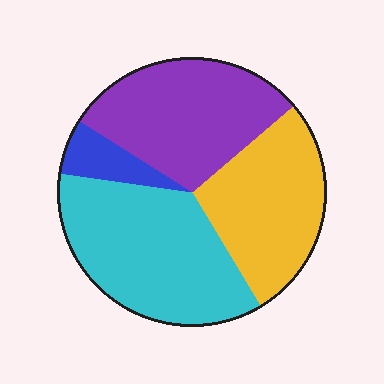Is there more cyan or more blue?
Cyan.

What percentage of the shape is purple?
Purple takes up about one third (1/3) of the shape.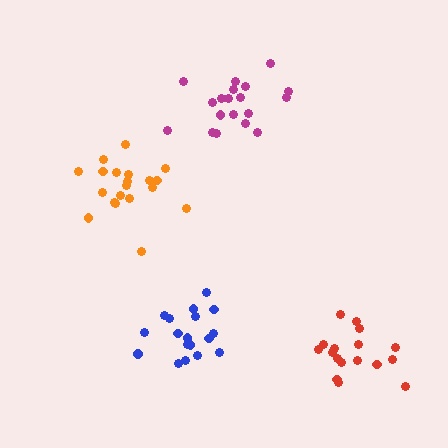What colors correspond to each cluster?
The clusters are colored: red, orange, blue, magenta.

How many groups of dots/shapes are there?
There are 4 groups.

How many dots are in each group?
Group 1: 17 dots, Group 2: 20 dots, Group 3: 18 dots, Group 4: 19 dots (74 total).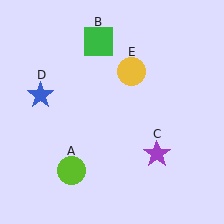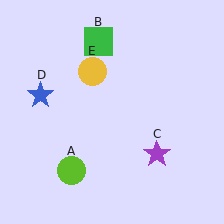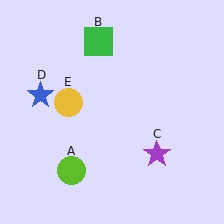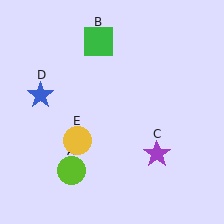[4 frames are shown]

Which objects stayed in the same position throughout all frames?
Lime circle (object A) and green square (object B) and purple star (object C) and blue star (object D) remained stationary.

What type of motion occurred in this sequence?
The yellow circle (object E) rotated counterclockwise around the center of the scene.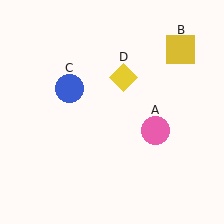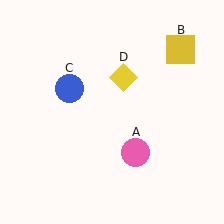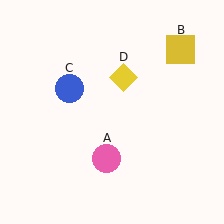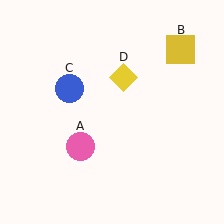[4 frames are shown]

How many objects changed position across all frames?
1 object changed position: pink circle (object A).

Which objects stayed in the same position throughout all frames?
Yellow square (object B) and blue circle (object C) and yellow diamond (object D) remained stationary.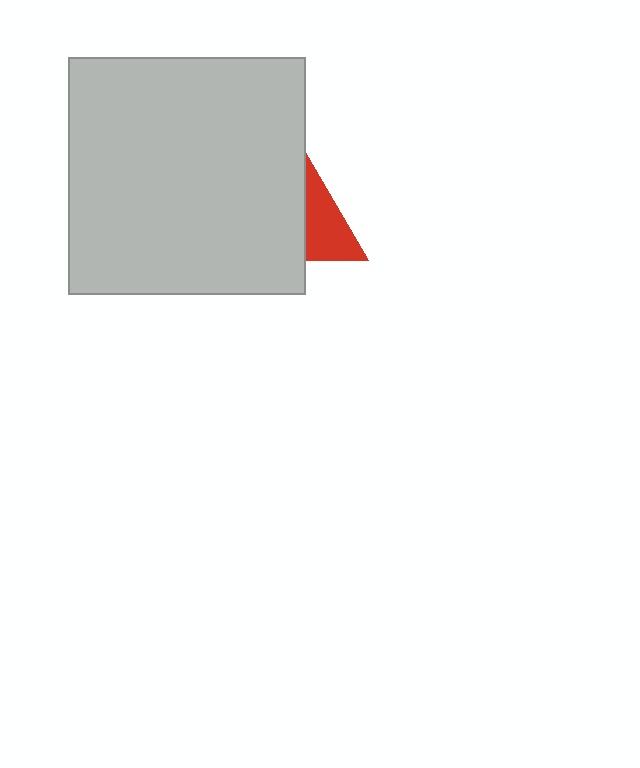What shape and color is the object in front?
The object in front is a light gray square.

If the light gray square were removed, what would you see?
You would see the complete red triangle.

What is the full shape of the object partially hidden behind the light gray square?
The partially hidden object is a red triangle.